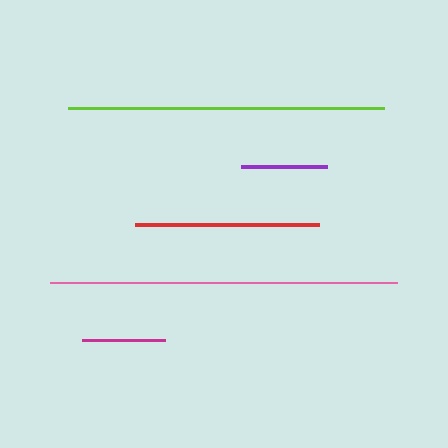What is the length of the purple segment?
The purple segment is approximately 85 pixels long.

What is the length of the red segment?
The red segment is approximately 184 pixels long.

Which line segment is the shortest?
The magenta line is the shortest at approximately 84 pixels.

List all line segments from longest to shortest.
From longest to shortest: pink, lime, red, purple, magenta.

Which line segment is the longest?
The pink line is the longest at approximately 348 pixels.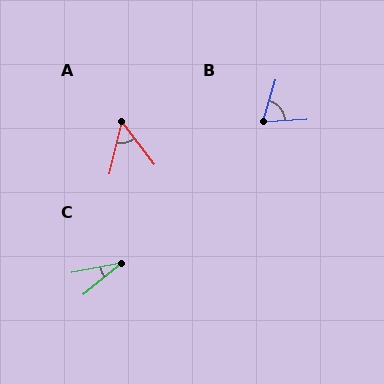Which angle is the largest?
B, at approximately 69 degrees.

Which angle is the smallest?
C, at approximately 29 degrees.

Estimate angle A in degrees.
Approximately 51 degrees.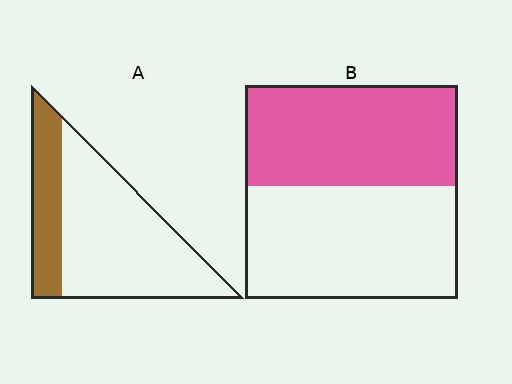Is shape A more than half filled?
No.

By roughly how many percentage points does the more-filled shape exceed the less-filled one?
By roughly 20 percentage points (B over A).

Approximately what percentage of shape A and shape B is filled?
A is approximately 25% and B is approximately 45%.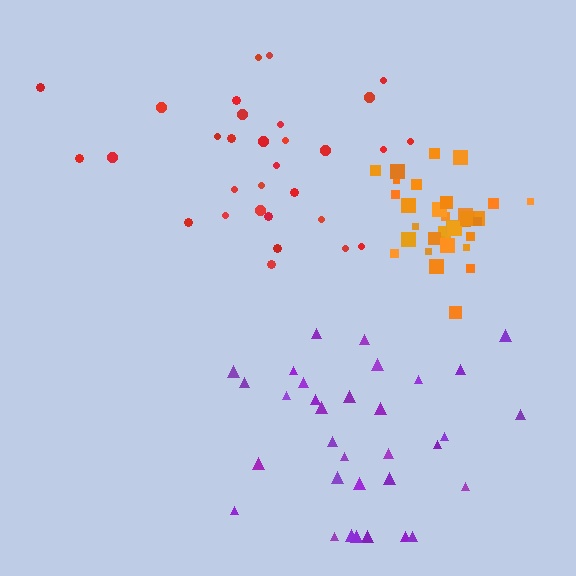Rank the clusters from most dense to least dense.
orange, purple, red.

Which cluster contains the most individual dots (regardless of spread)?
Purple (33).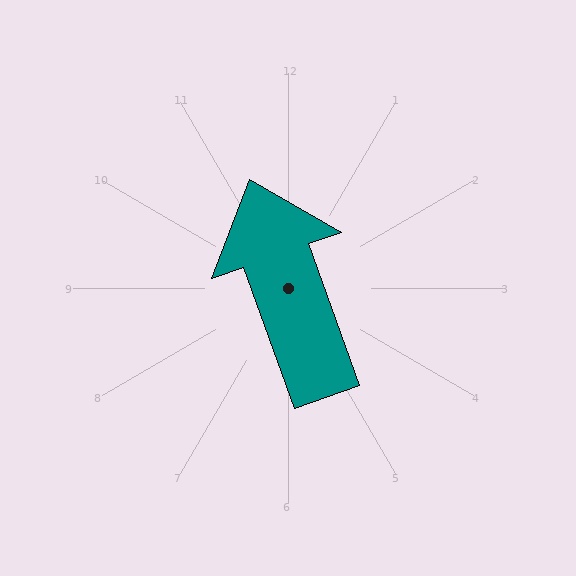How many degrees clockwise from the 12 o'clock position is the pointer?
Approximately 340 degrees.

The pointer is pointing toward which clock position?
Roughly 11 o'clock.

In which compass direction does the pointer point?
North.